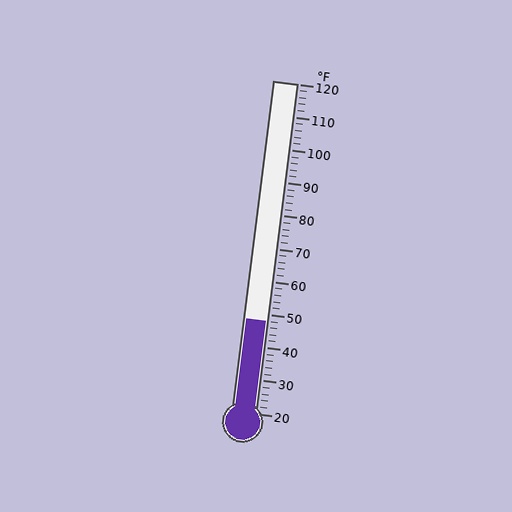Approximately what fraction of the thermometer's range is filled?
The thermometer is filled to approximately 30% of its range.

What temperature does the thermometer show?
The thermometer shows approximately 48°F.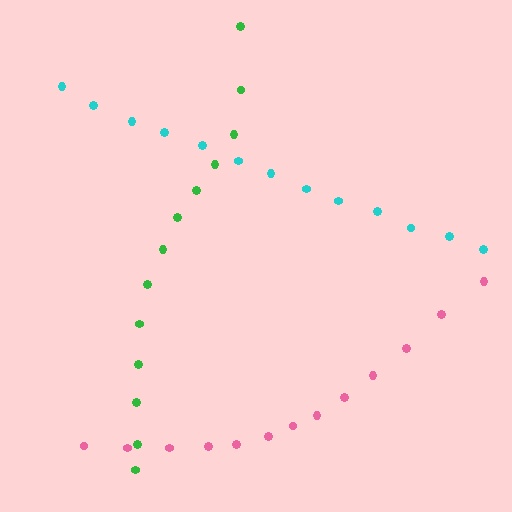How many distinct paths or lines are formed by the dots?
There are 3 distinct paths.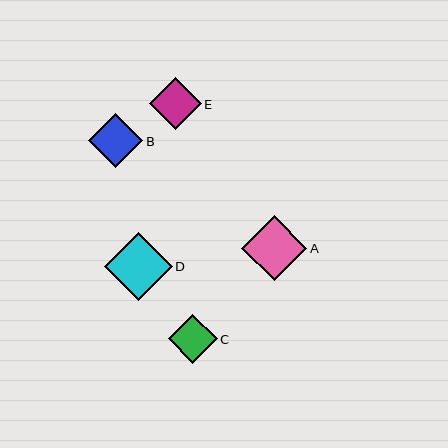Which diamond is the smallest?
Diamond C is the smallest with a size of approximately 49 pixels.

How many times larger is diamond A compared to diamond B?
Diamond A is approximately 1.2 times the size of diamond B.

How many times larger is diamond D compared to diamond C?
Diamond D is approximately 1.4 times the size of diamond C.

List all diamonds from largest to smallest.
From largest to smallest: D, A, B, E, C.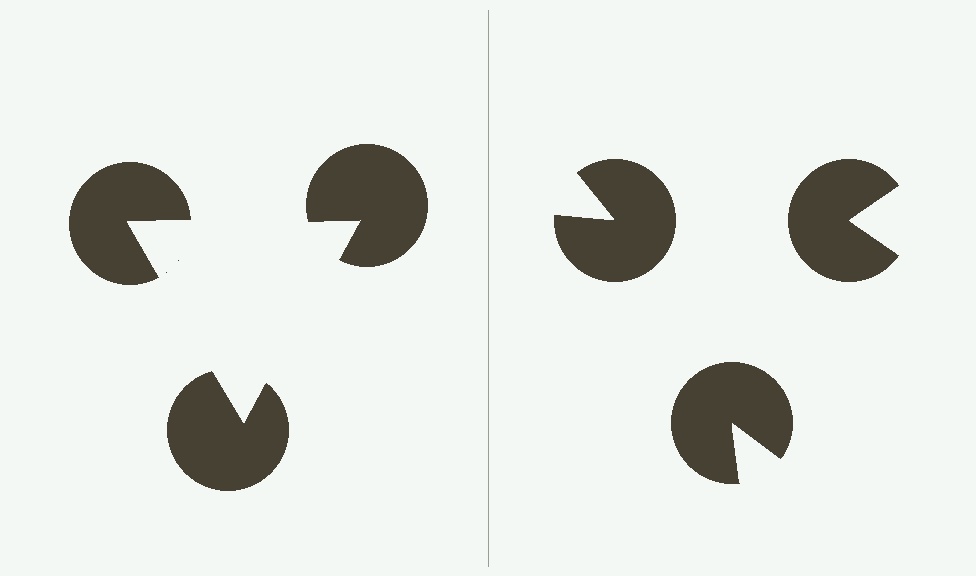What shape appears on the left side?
An illusory triangle.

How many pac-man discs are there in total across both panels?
6 — 3 on each side.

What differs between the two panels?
The pac-man discs are positioned identically on both sides; only the wedge orientations differ. On the left they align to a triangle; on the right they are misaligned.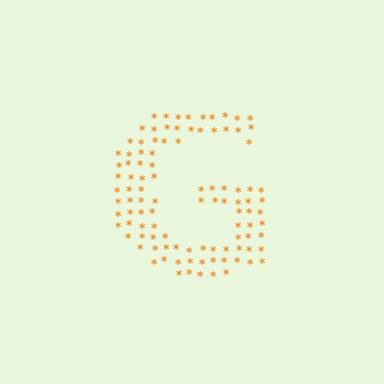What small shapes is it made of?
It is made of small asterisks.